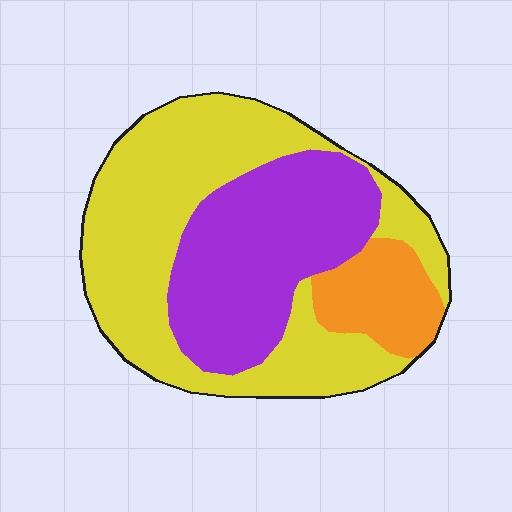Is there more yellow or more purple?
Yellow.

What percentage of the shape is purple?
Purple covers around 35% of the shape.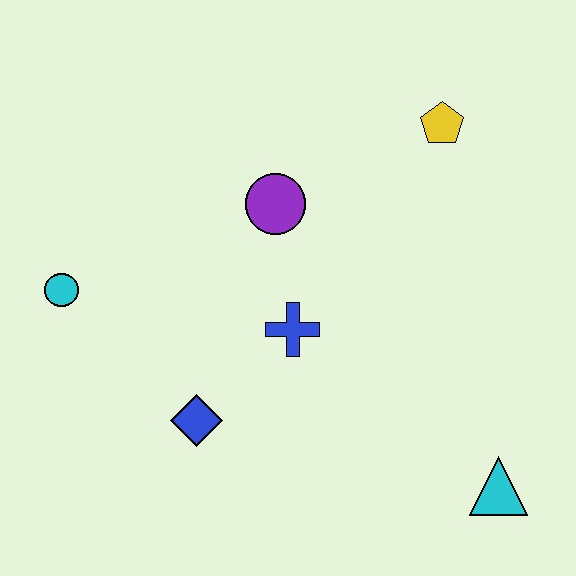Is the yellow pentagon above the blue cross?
Yes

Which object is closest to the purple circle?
The blue cross is closest to the purple circle.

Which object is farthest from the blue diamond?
The yellow pentagon is farthest from the blue diamond.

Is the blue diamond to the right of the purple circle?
No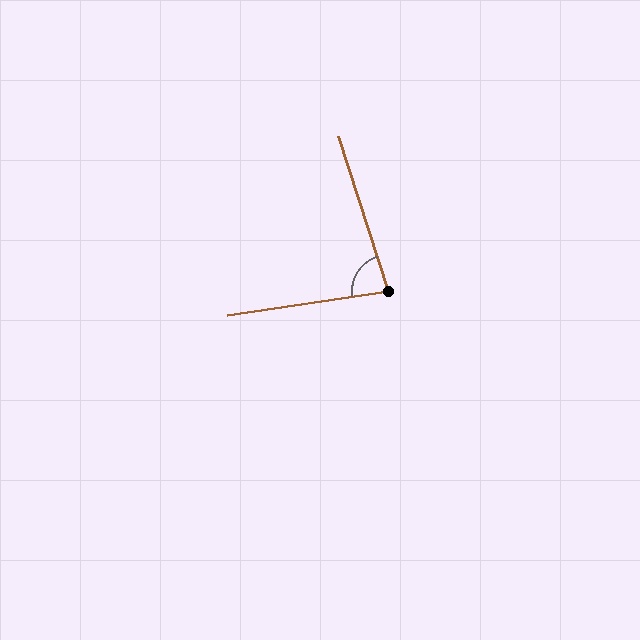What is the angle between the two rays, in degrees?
Approximately 81 degrees.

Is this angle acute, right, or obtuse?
It is acute.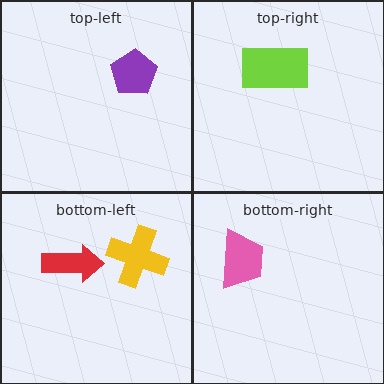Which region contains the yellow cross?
The bottom-left region.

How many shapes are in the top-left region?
1.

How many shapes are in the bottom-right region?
1.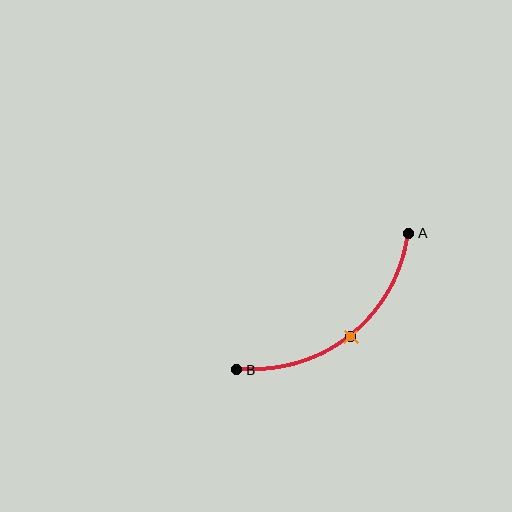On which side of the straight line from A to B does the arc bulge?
The arc bulges below and to the right of the straight line connecting A and B.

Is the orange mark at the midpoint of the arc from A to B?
Yes. The orange mark lies on the arc at equal arc-length from both A and B — it is the arc midpoint.